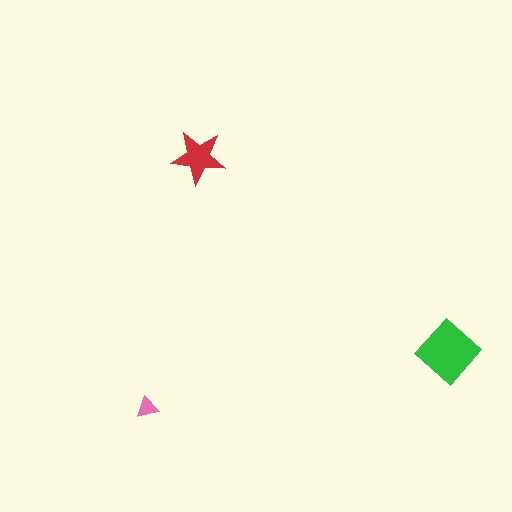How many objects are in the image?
There are 3 objects in the image.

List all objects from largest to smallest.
The green diamond, the red star, the pink triangle.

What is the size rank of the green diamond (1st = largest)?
1st.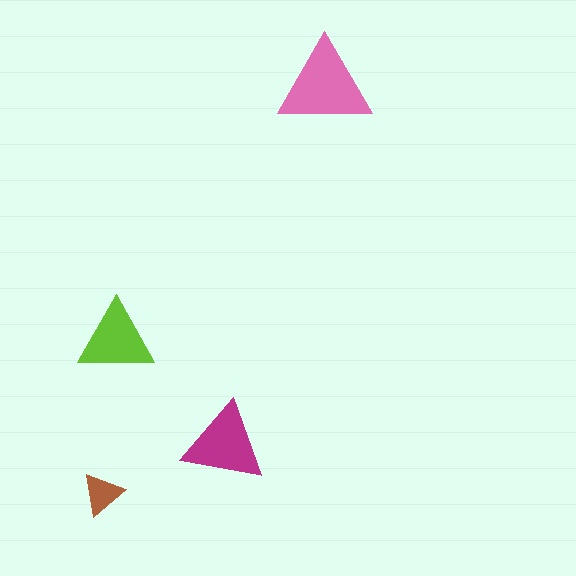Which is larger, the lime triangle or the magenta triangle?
The magenta one.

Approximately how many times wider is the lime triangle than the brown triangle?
About 2 times wider.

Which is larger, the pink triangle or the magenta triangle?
The pink one.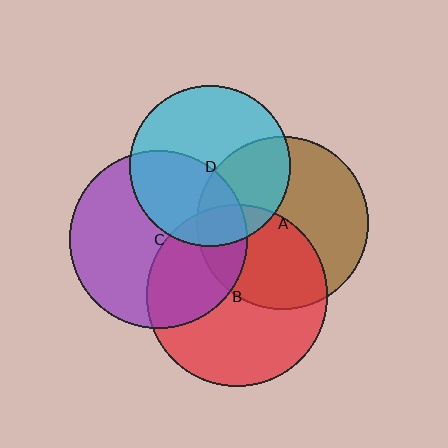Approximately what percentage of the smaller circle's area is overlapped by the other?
Approximately 45%.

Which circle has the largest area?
Circle B (red).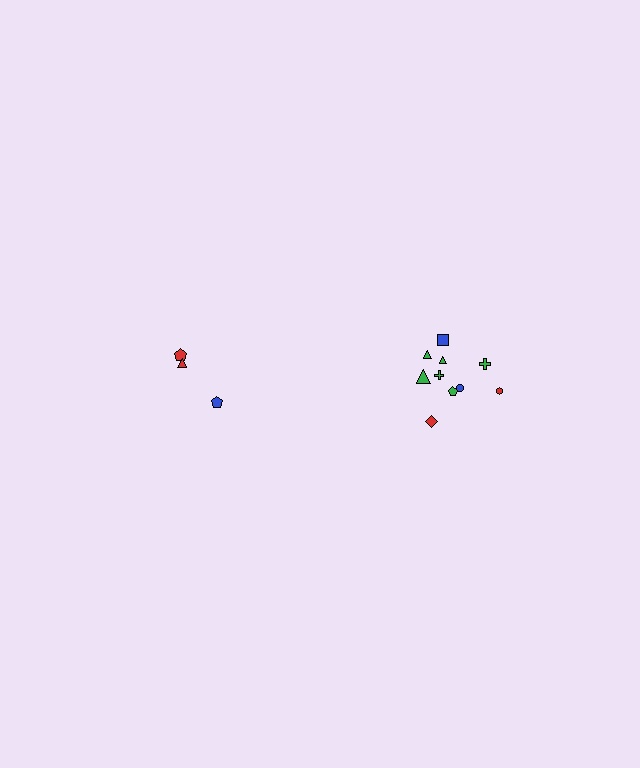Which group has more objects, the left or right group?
The right group.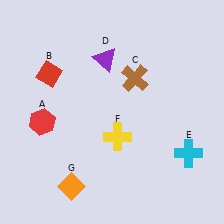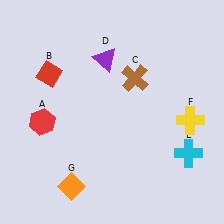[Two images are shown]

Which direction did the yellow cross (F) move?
The yellow cross (F) moved right.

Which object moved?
The yellow cross (F) moved right.